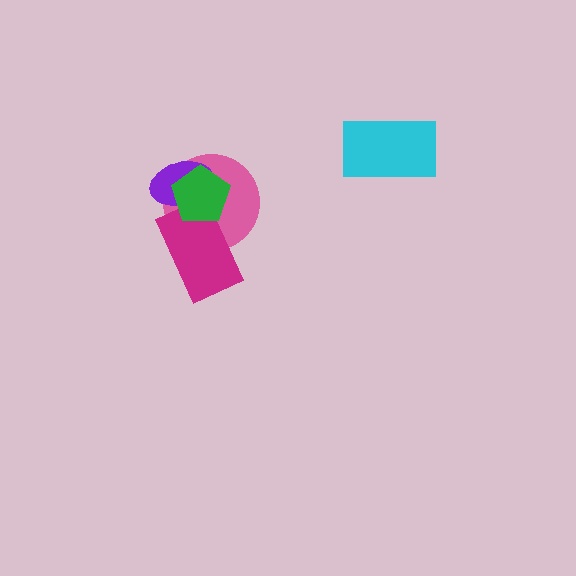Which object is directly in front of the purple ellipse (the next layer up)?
The magenta rectangle is directly in front of the purple ellipse.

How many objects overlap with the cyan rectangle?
0 objects overlap with the cyan rectangle.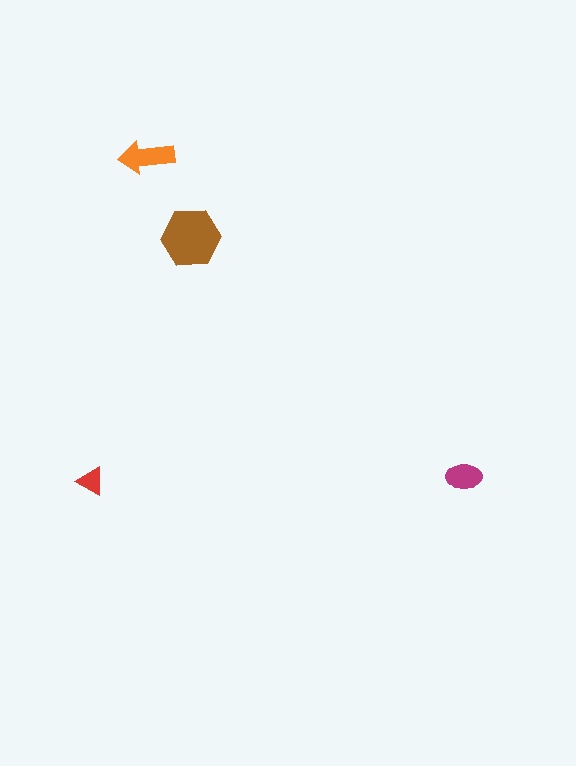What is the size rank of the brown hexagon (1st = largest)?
1st.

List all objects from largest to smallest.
The brown hexagon, the orange arrow, the magenta ellipse, the red triangle.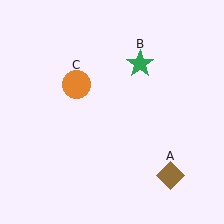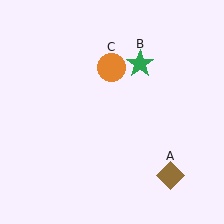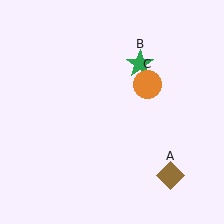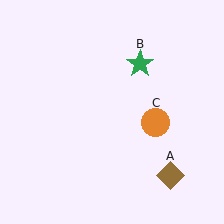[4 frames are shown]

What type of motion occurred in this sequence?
The orange circle (object C) rotated clockwise around the center of the scene.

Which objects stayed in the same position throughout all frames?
Brown diamond (object A) and green star (object B) remained stationary.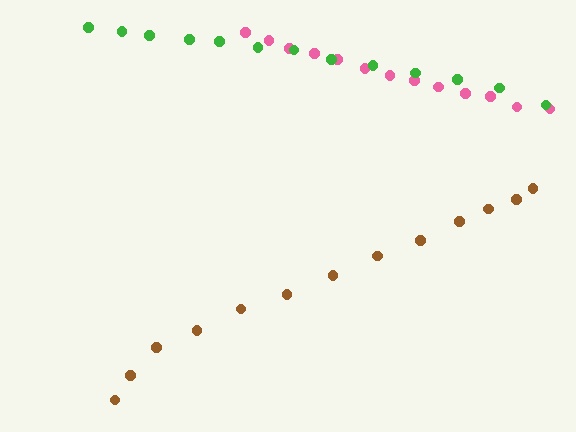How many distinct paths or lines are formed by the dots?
There are 3 distinct paths.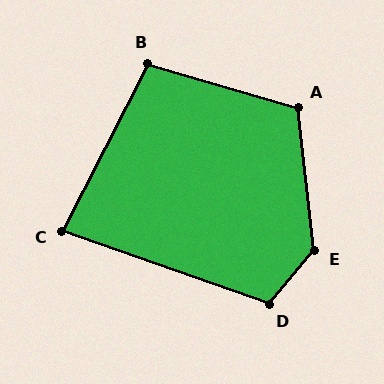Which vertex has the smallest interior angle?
C, at approximately 82 degrees.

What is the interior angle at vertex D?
Approximately 111 degrees (obtuse).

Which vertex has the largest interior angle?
E, at approximately 133 degrees.